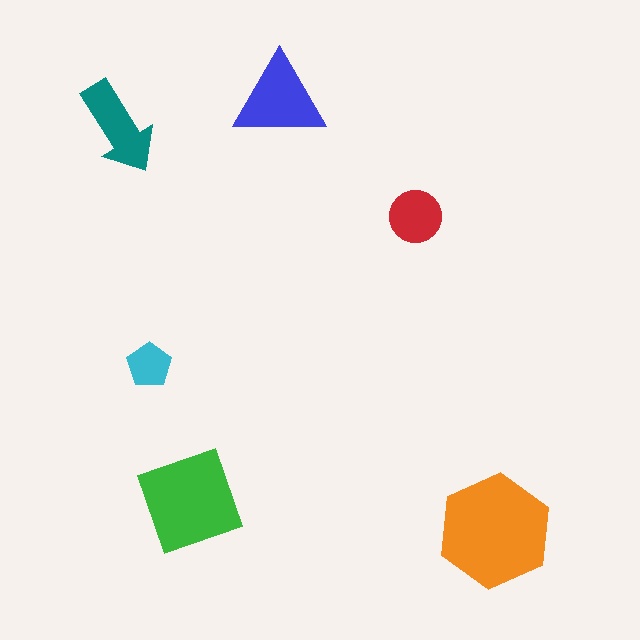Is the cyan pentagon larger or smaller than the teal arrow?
Smaller.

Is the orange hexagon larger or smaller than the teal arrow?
Larger.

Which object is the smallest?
The cyan pentagon.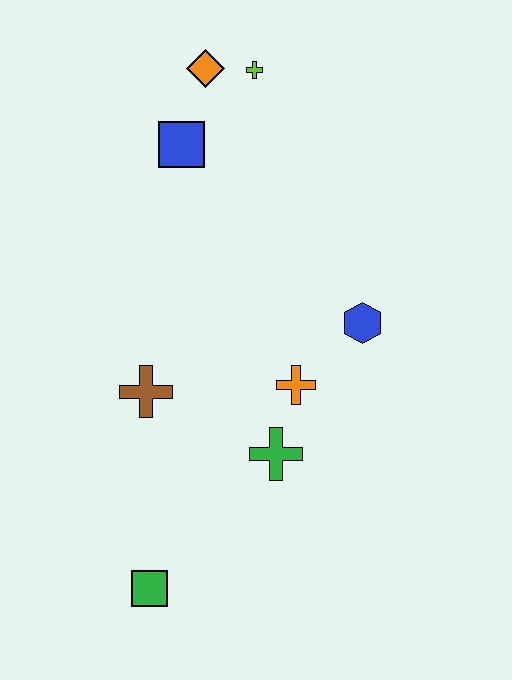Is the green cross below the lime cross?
Yes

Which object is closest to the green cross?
The orange cross is closest to the green cross.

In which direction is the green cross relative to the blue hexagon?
The green cross is below the blue hexagon.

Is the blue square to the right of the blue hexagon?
No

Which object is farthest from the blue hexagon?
The green square is farthest from the blue hexagon.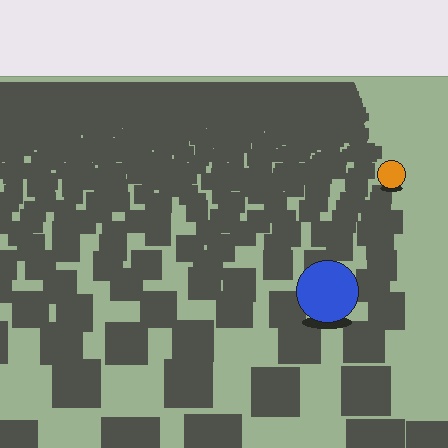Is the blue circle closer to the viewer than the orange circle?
Yes. The blue circle is closer — you can tell from the texture gradient: the ground texture is coarser near it.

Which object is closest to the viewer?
The blue circle is closest. The texture marks near it are larger and more spread out.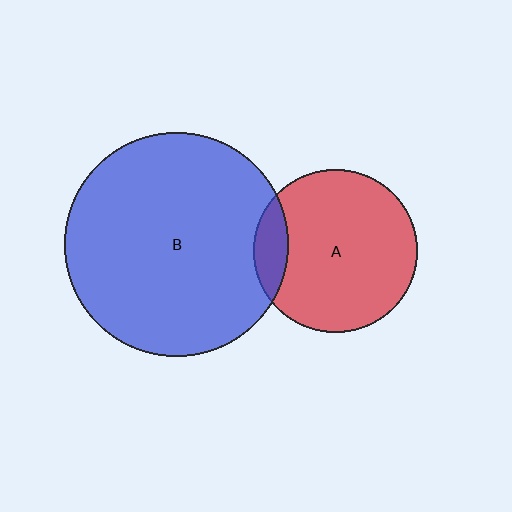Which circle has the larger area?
Circle B (blue).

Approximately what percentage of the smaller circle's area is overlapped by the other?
Approximately 10%.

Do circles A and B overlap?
Yes.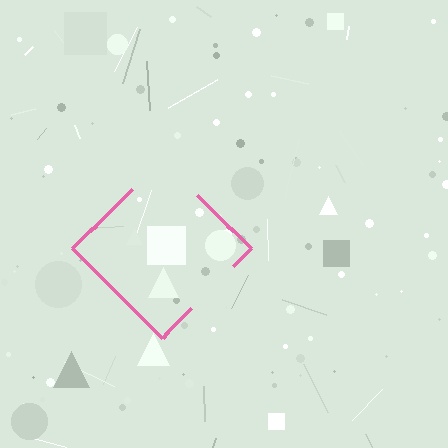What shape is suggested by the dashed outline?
The dashed outline suggests a diamond.